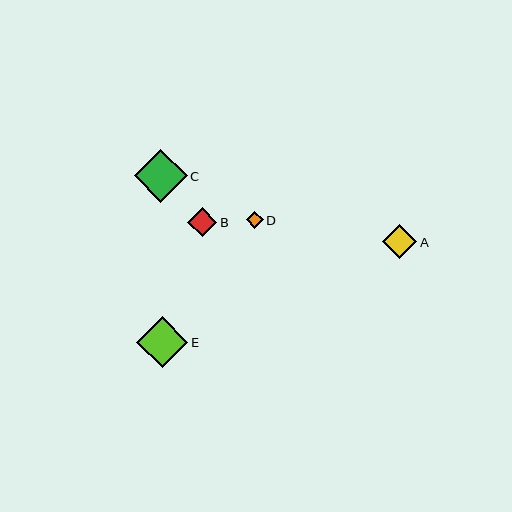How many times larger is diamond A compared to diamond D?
Diamond A is approximately 2.0 times the size of diamond D.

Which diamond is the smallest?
Diamond D is the smallest with a size of approximately 17 pixels.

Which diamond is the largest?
Diamond C is the largest with a size of approximately 53 pixels.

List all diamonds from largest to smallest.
From largest to smallest: C, E, A, B, D.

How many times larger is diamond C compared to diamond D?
Diamond C is approximately 3.1 times the size of diamond D.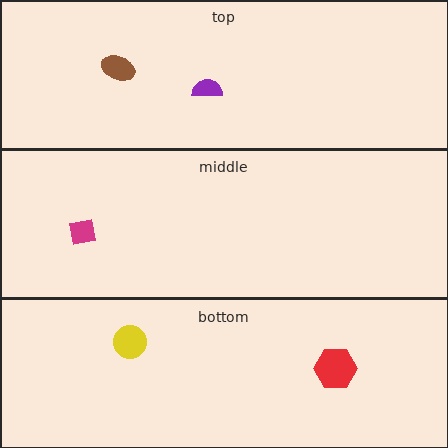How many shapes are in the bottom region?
2.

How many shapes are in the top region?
2.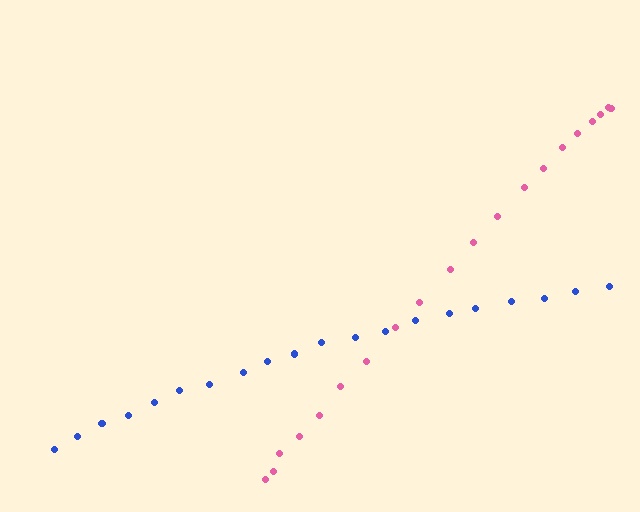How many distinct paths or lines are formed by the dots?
There are 2 distinct paths.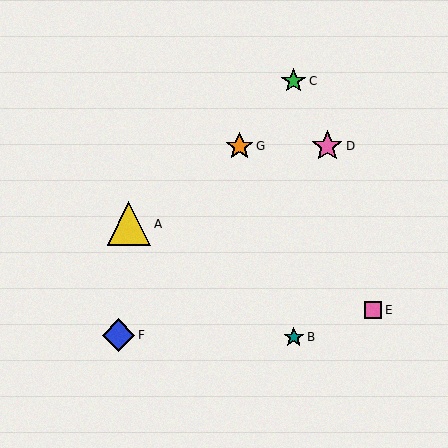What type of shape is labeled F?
Shape F is a blue diamond.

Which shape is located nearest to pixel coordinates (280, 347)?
The teal star (labeled B) at (294, 337) is nearest to that location.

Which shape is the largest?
The yellow triangle (labeled A) is the largest.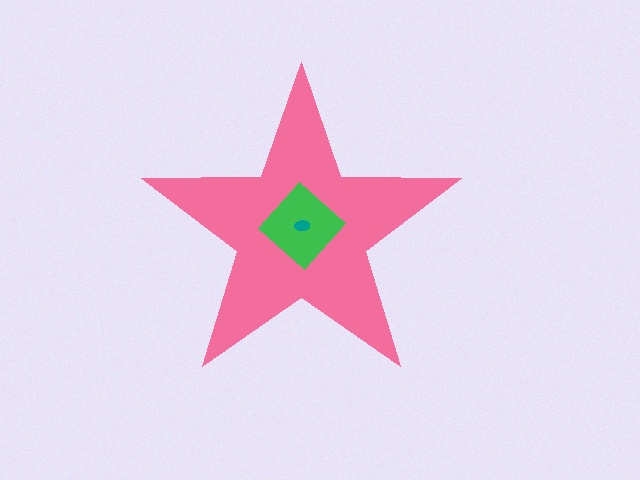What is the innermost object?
The teal ellipse.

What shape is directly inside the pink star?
The green diamond.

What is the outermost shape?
The pink star.